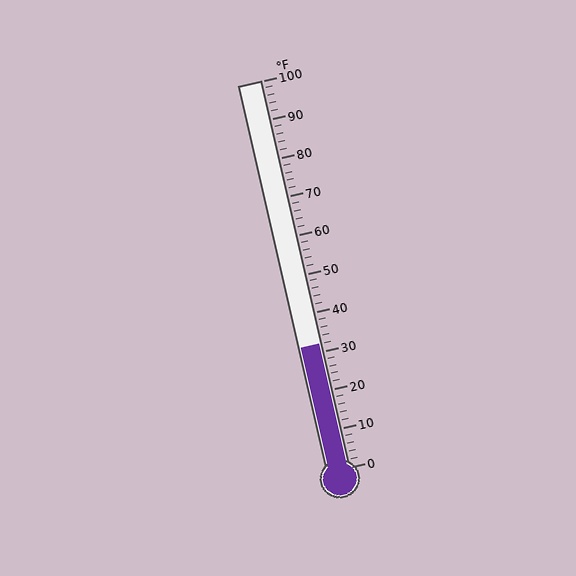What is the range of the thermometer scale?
The thermometer scale ranges from 0°F to 100°F.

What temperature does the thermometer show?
The thermometer shows approximately 32°F.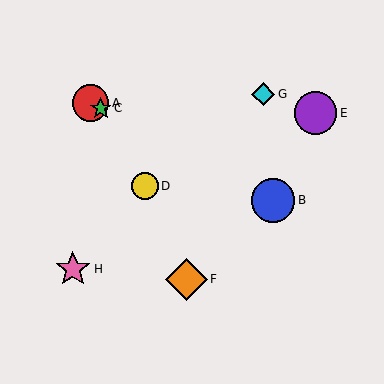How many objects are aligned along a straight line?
3 objects (A, B, C) are aligned along a straight line.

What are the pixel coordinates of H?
Object H is at (73, 269).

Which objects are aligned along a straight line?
Objects A, B, C are aligned along a straight line.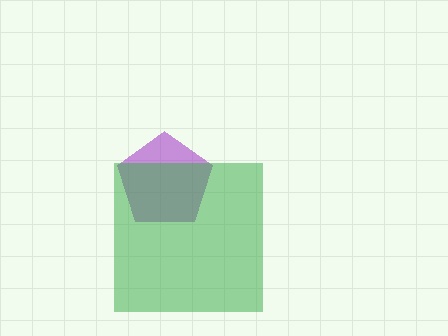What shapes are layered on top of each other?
The layered shapes are: a purple pentagon, a green square.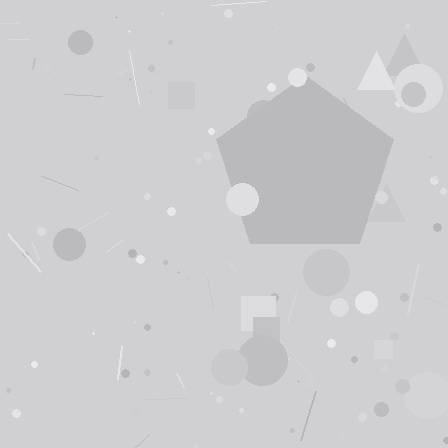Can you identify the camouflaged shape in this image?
The camouflaged shape is a pentagon.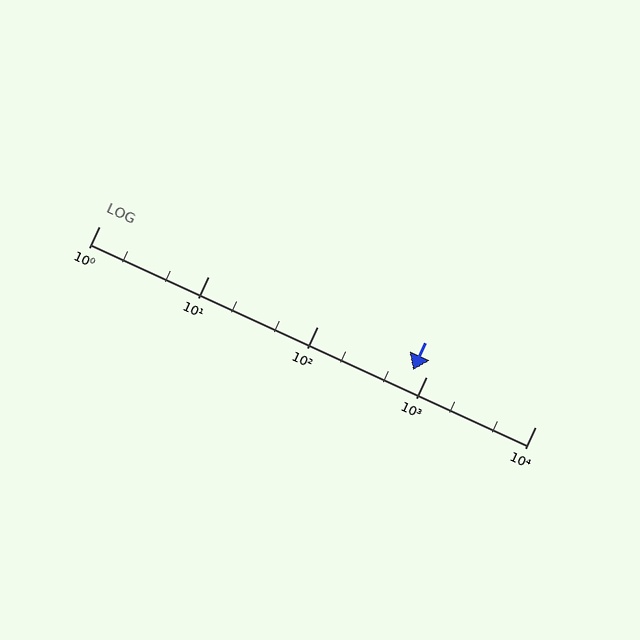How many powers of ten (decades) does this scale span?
The scale spans 4 decades, from 1 to 10000.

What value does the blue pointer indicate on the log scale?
The pointer indicates approximately 760.